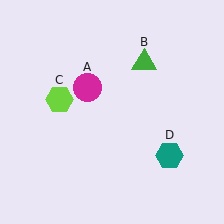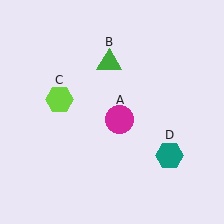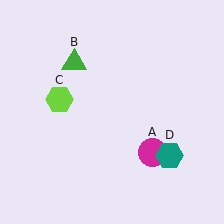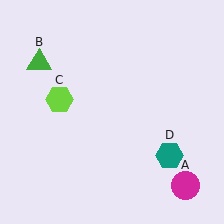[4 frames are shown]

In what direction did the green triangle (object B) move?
The green triangle (object B) moved left.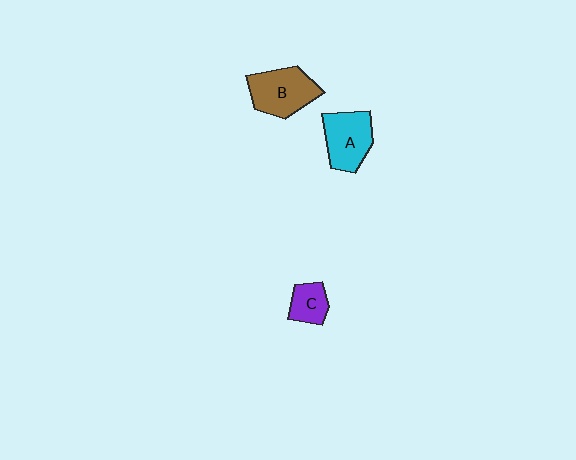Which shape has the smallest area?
Shape C (purple).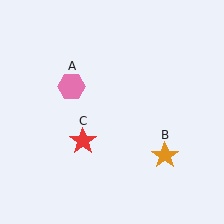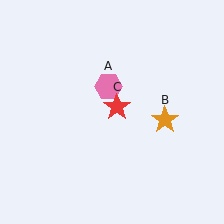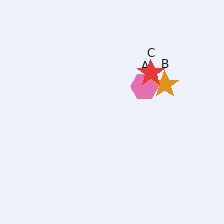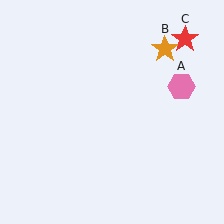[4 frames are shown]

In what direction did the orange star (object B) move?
The orange star (object B) moved up.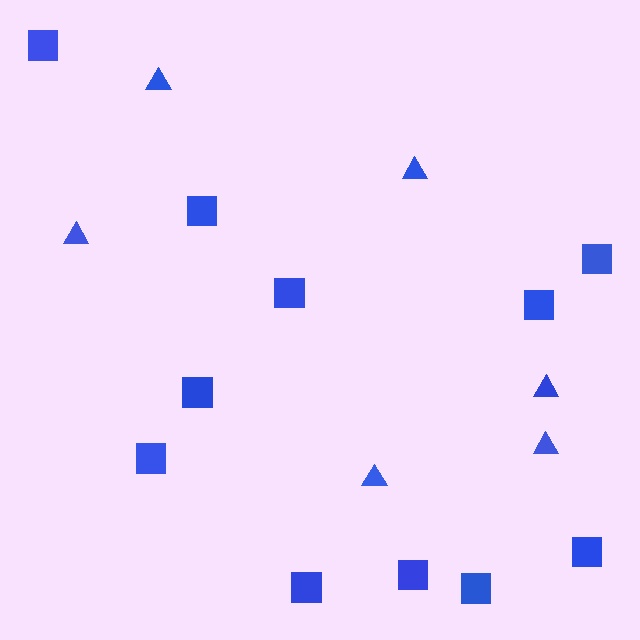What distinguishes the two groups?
There are 2 groups: one group of squares (11) and one group of triangles (6).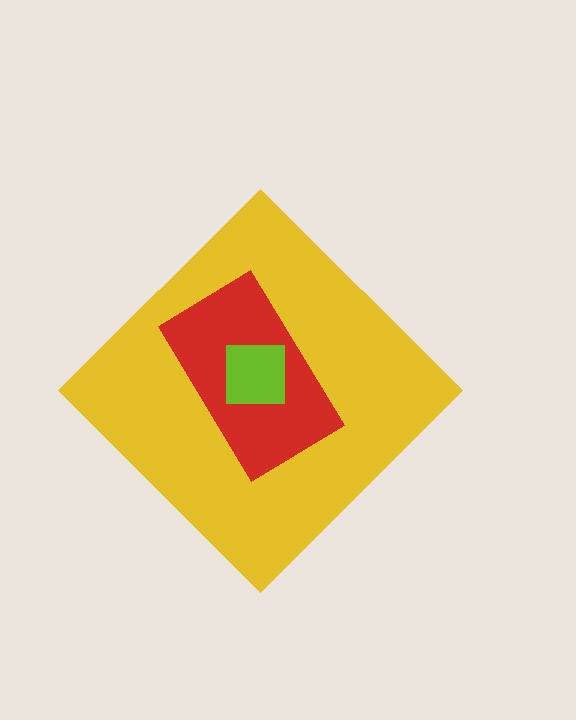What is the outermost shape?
The yellow diamond.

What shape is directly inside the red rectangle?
The lime square.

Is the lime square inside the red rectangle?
Yes.